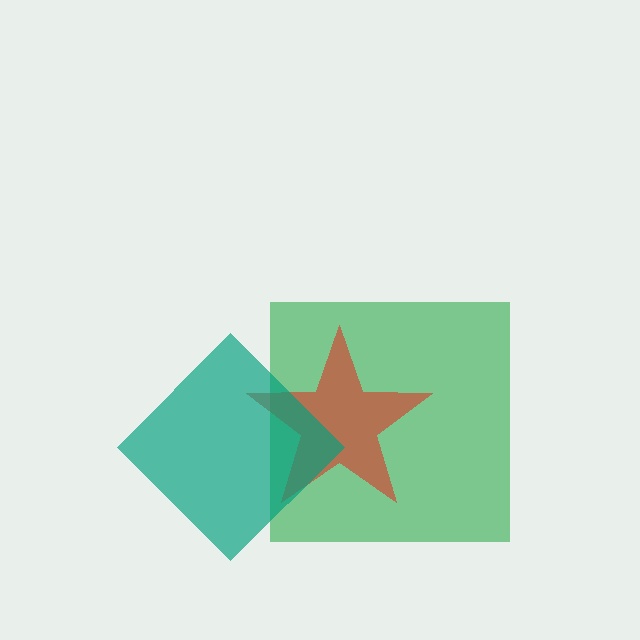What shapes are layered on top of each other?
The layered shapes are: a green square, a red star, a teal diamond.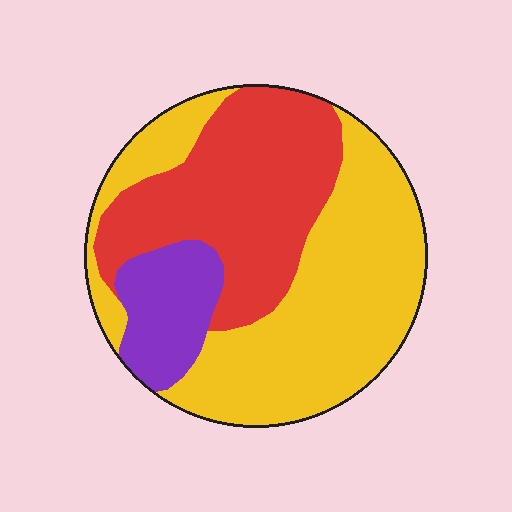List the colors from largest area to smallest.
From largest to smallest: yellow, red, purple.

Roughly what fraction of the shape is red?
Red takes up between a quarter and a half of the shape.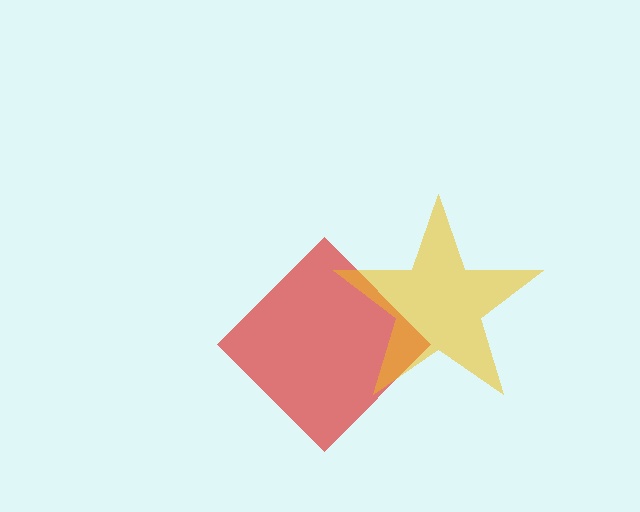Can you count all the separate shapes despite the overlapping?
Yes, there are 2 separate shapes.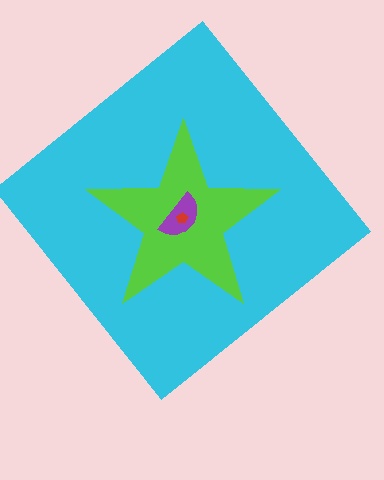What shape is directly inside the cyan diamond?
The lime star.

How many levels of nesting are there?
4.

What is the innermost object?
The red pentagon.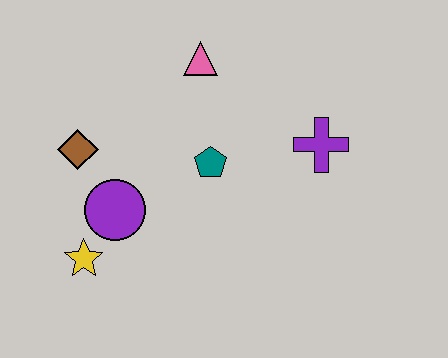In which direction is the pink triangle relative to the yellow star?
The pink triangle is above the yellow star.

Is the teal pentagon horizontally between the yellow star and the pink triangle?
No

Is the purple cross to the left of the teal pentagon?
No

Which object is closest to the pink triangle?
The teal pentagon is closest to the pink triangle.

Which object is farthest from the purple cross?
The yellow star is farthest from the purple cross.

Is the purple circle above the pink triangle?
No